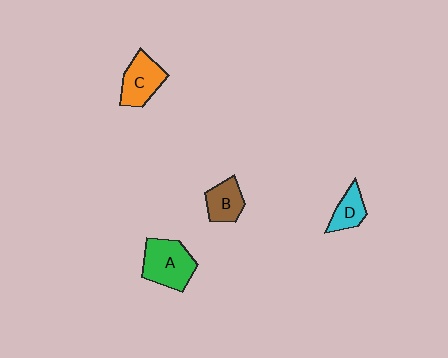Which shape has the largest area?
Shape A (green).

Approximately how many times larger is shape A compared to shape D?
Approximately 1.8 times.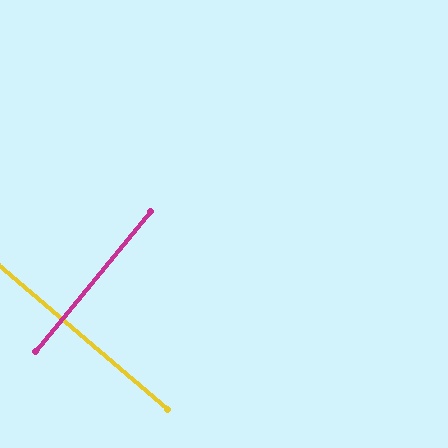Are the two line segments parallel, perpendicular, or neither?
Perpendicular — they meet at approximately 89°.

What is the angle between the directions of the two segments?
Approximately 89 degrees.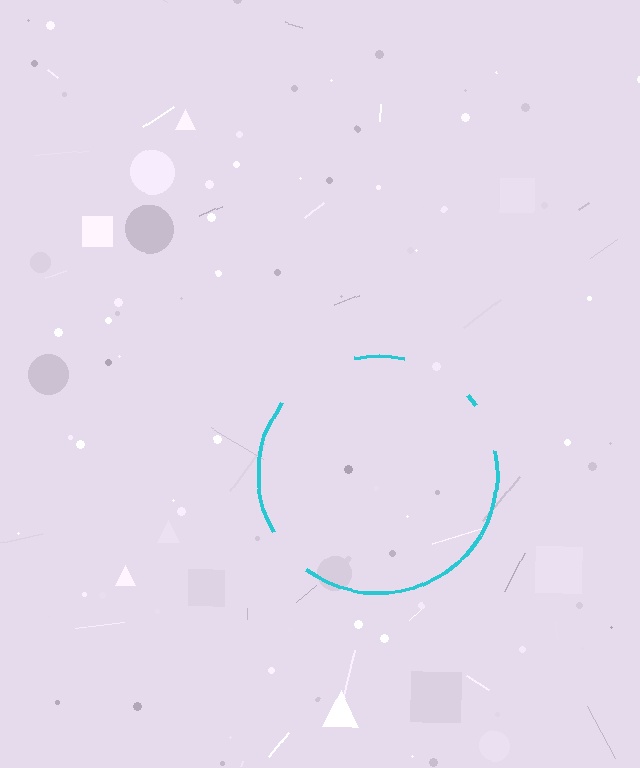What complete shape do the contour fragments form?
The contour fragments form a circle.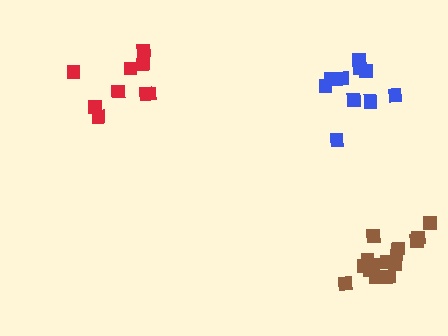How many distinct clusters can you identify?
There are 3 distinct clusters.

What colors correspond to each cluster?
The clusters are colored: red, blue, brown.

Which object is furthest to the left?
The red cluster is leftmost.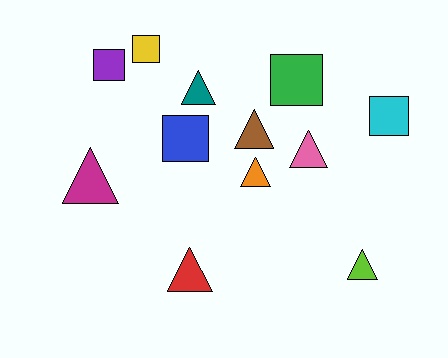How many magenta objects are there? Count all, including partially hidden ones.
There is 1 magenta object.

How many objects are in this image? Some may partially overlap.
There are 12 objects.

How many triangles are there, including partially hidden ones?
There are 7 triangles.